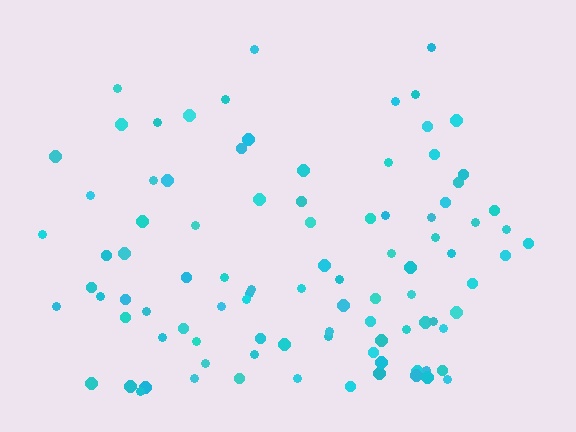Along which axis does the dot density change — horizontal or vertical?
Vertical.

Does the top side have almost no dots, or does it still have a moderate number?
Still a moderate number, just noticeably fewer than the bottom.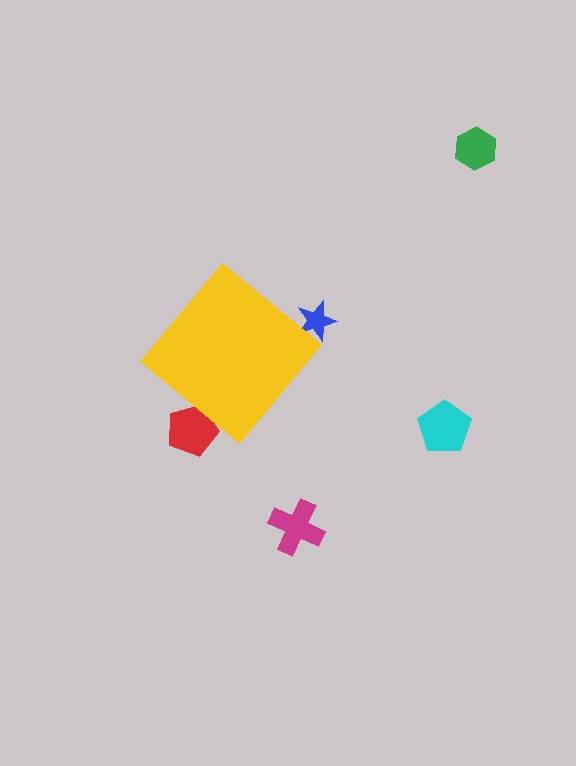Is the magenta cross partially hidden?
No, the magenta cross is fully visible.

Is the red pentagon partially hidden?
Yes, the red pentagon is partially hidden behind the yellow diamond.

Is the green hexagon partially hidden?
No, the green hexagon is fully visible.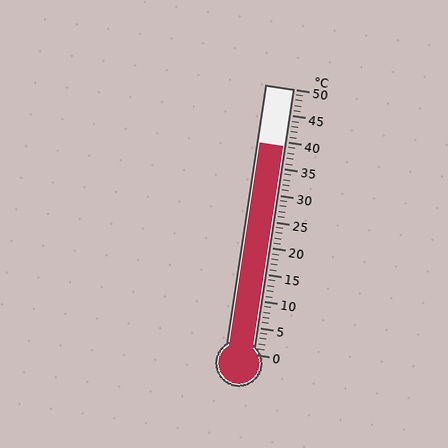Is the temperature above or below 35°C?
The temperature is above 35°C.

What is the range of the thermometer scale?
The thermometer scale ranges from 0°C to 50°C.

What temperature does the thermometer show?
The thermometer shows approximately 39°C.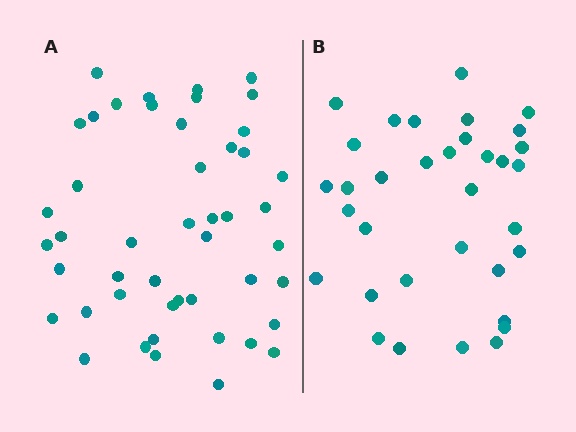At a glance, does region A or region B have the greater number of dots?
Region A (the left region) has more dots.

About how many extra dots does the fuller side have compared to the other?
Region A has approximately 15 more dots than region B.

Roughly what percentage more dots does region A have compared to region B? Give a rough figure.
About 40% more.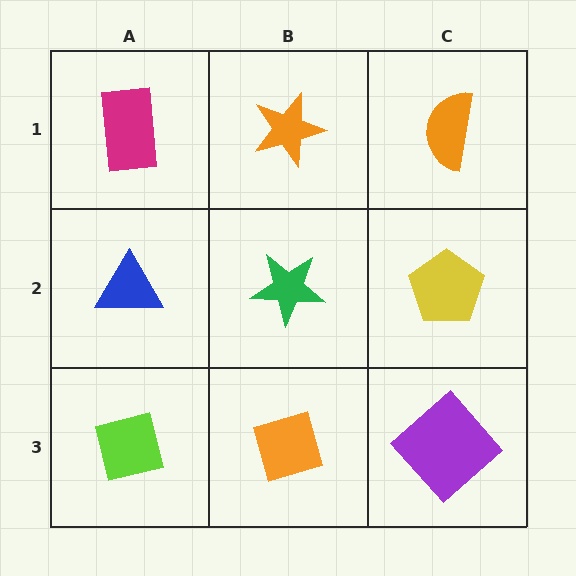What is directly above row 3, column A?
A blue triangle.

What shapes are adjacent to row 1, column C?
A yellow pentagon (row 2, column C), an orange star (row 1, column B).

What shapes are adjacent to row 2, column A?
A magenta rectangle (row 1, column A), a lime square (row 3, column A), a green star (row 2, column B).